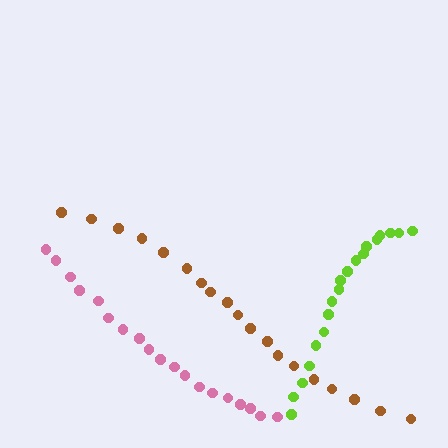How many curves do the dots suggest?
There are 3 distinct paths.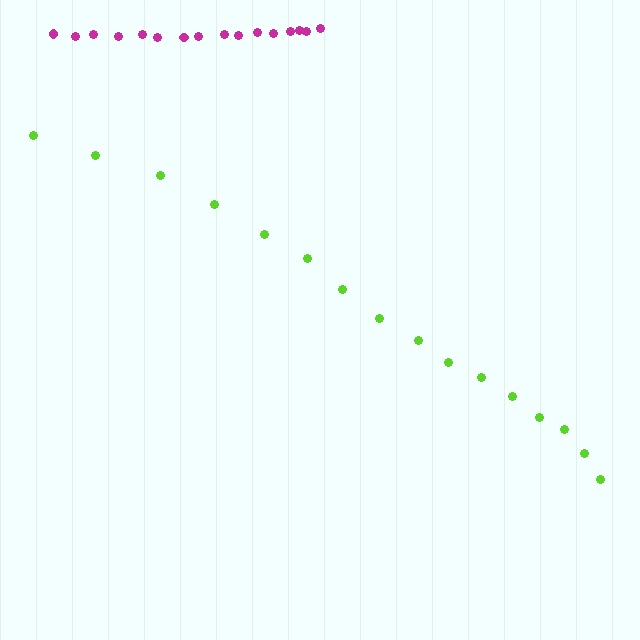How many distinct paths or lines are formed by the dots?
There are 2 distinct paths.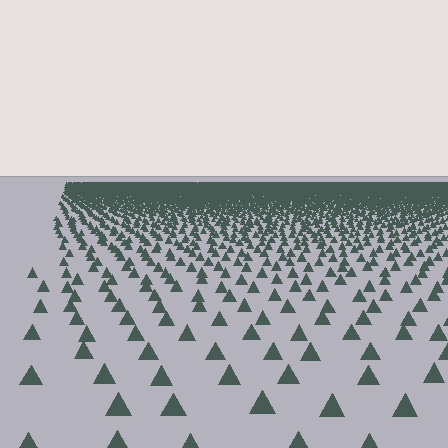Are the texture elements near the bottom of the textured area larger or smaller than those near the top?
Larger. Near the bottom, elements are closer to the viewer and appear at a bigger on-screen size.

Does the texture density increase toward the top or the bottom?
Density increases toward the top.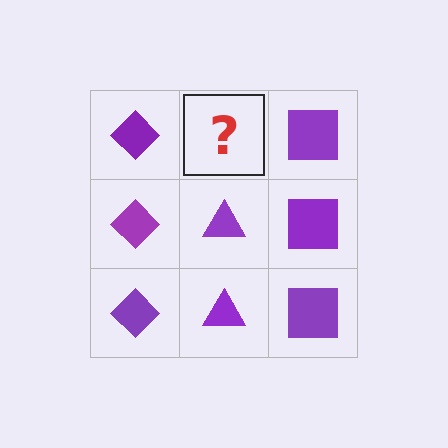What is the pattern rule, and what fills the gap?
The rule is that each column has a consistent shape. The gap should be filled with a purple triangle.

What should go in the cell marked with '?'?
The missing cell should contain a purple triangle.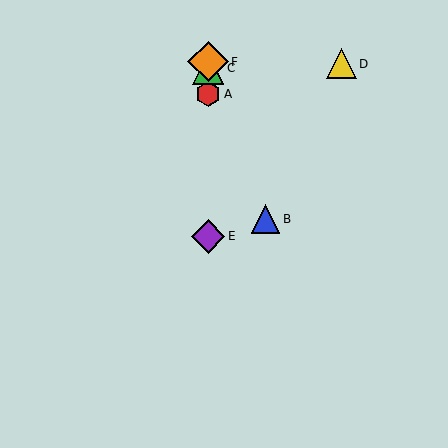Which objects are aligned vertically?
Objects A, C, E, F are aligned vertically.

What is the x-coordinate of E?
Object E is at x≈208.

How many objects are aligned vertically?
4 objects (A, C, E, F) are aligned vertically.